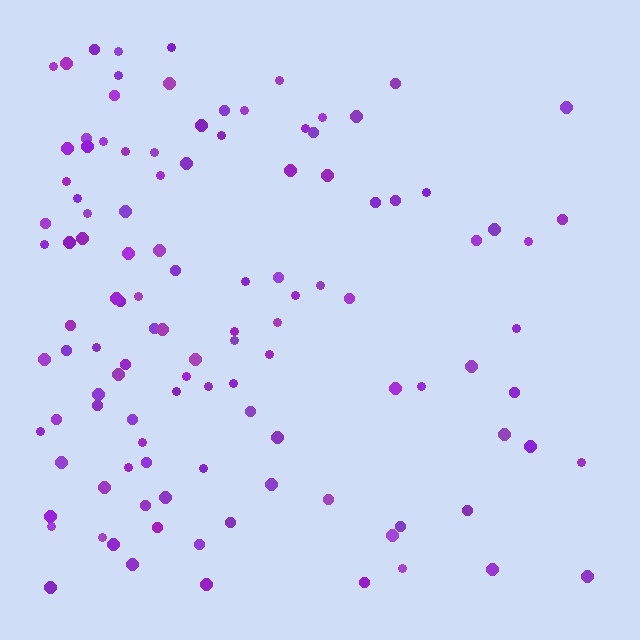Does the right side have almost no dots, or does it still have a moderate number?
Still a moderate number, just noticeably fewer than the left.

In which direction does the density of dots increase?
From right to left, with the left side densest.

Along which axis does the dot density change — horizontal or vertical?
Horizontal.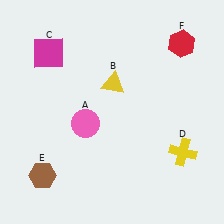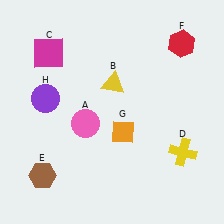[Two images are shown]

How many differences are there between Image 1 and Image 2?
There are 2 differences between the two images.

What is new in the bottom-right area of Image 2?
An orange diamond (G) was added in the bottom-right area of Image 2.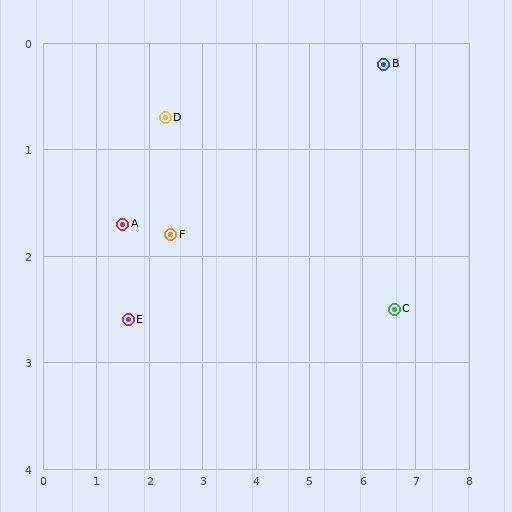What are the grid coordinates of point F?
Point F is at approximately (2.4, 1.8).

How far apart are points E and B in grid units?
Points E and B are about 5.4 grid units apart.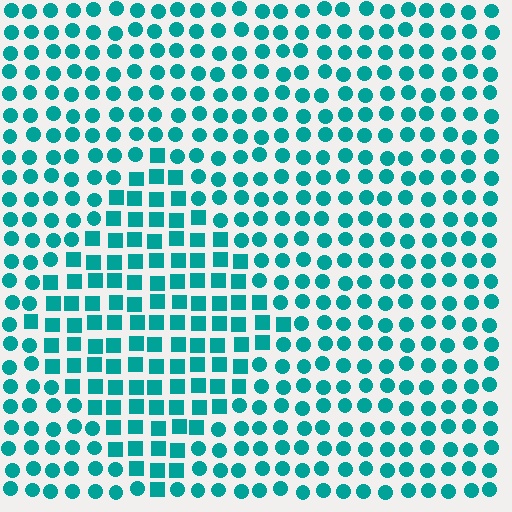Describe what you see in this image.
The image is filled with small teal elements arranged in a uniform grid. A diamond-shaped region contains squares, while the surrounding area contains circles. The boundary is defined purely by the change in element shape.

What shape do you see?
I see a diamond.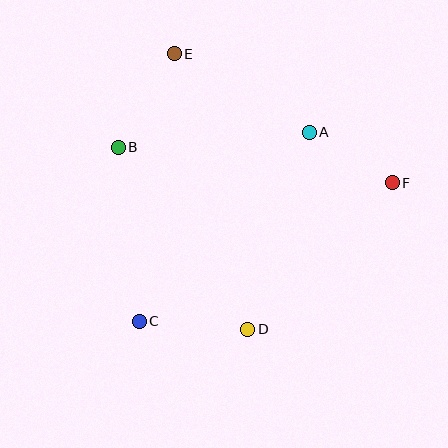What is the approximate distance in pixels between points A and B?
The distance between A and B is approximately 192 pixels.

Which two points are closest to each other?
Points A and F are closest to each other.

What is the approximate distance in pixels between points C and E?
The distance between C and E is approximately 270 pixels.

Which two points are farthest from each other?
Points C and F are farthest from each other.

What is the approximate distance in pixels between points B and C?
The distance between B and C is approximately 175 pixels.